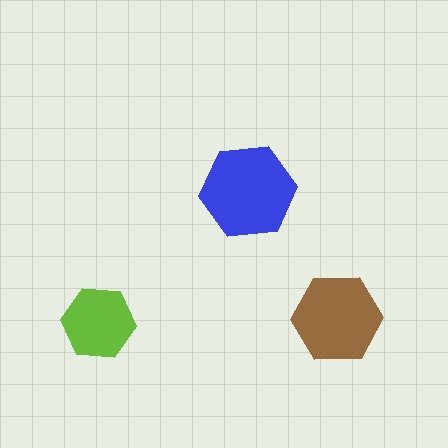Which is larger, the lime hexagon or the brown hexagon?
The brown one.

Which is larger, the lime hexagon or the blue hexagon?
The blue one.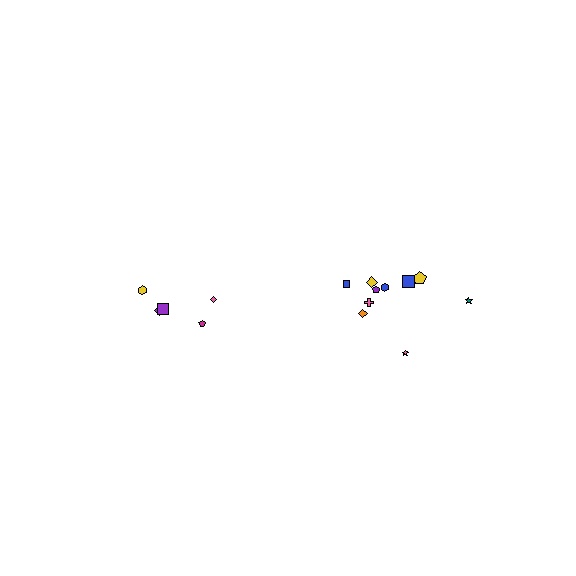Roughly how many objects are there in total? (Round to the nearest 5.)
Roughly 15 objects in total.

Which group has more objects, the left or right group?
The right group.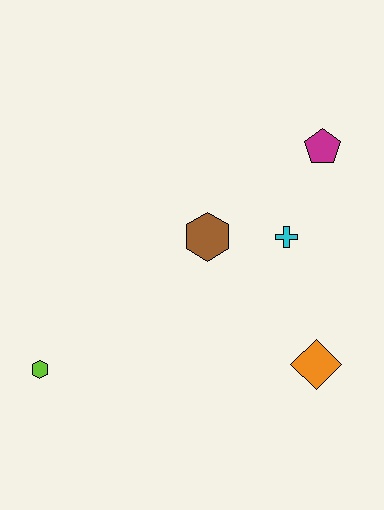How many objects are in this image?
There are 5 objects.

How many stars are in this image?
There are no stars.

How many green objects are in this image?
There are no green objects.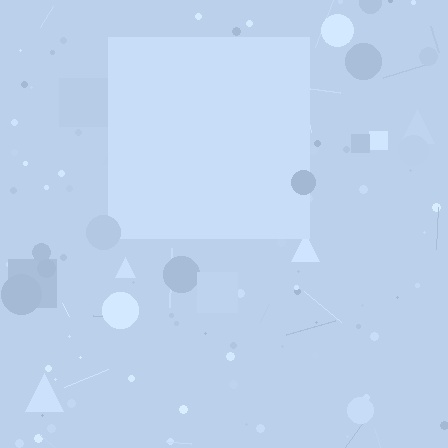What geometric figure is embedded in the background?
A square is embedded in the background.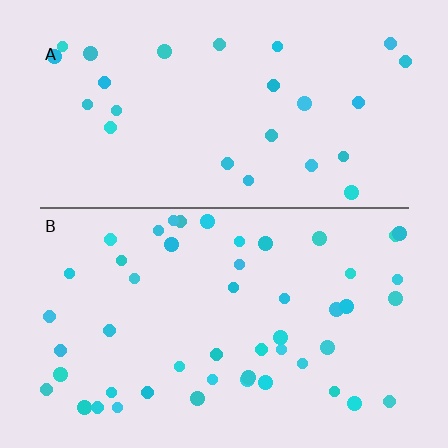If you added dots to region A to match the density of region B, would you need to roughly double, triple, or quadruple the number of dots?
Approximately double.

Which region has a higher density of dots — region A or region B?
B (the bottom).